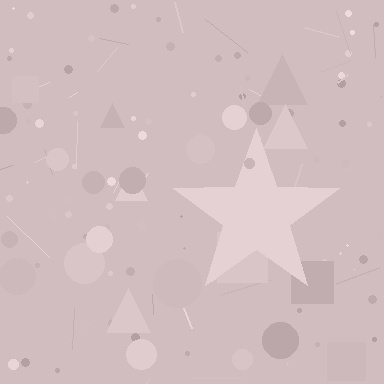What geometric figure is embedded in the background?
A star is embedded in the background.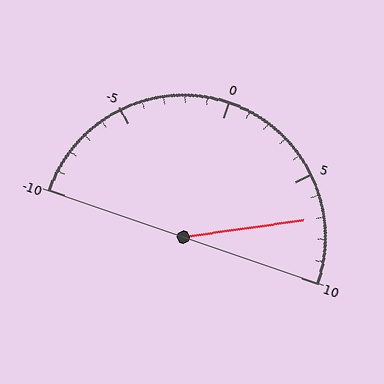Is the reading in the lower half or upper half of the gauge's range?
The reading is in the upper half of the range (-10 to 10).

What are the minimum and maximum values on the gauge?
The gauge ranges from -10 to 10.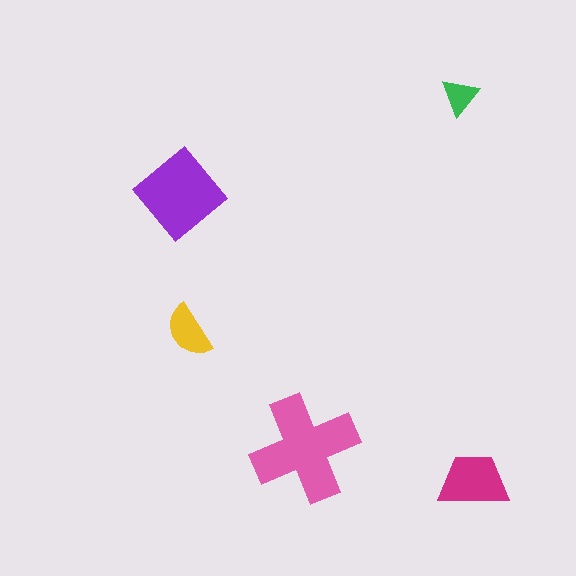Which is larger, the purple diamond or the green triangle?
The purple diamond.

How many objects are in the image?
There are 5 objects in the image.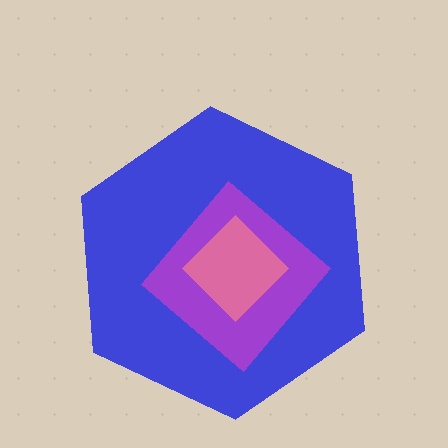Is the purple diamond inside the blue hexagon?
Yes.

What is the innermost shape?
The pink diamond.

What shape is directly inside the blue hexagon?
The purple diamond.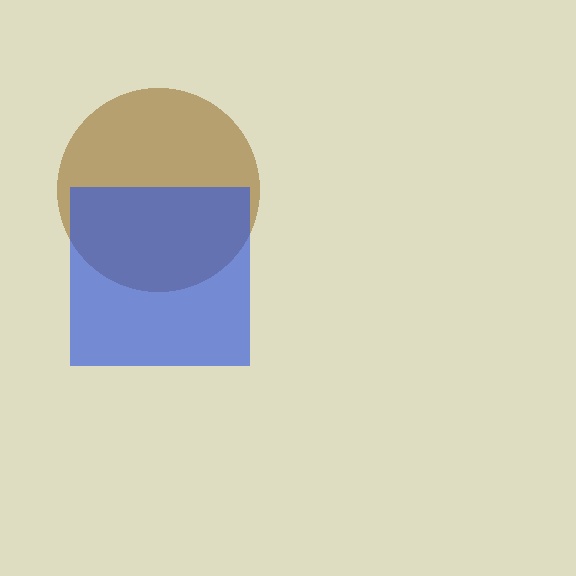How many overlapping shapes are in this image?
There are 2 overlapping shapes in the image.